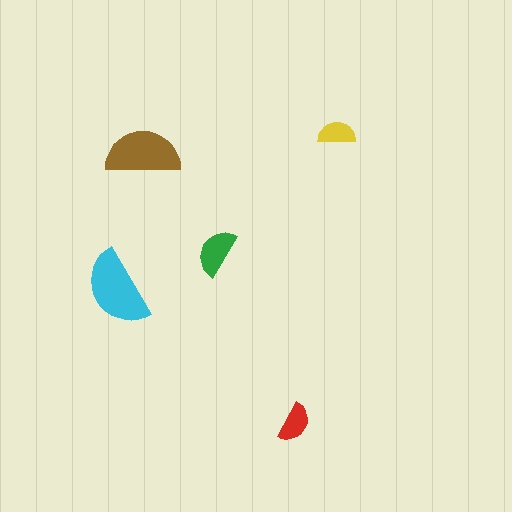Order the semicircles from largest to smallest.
the cyan one, the brown one, the green one, the red one, the yellow one.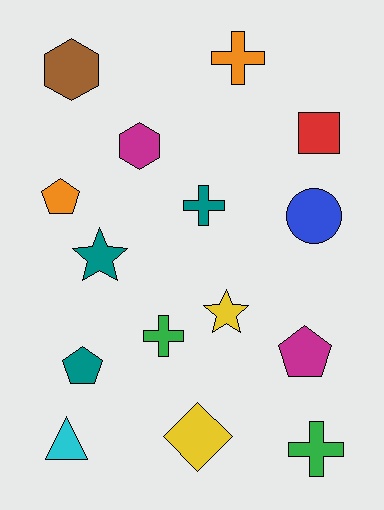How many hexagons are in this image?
There are 2 hexagons.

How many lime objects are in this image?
There are no lime objects.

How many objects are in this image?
There are 15 objects.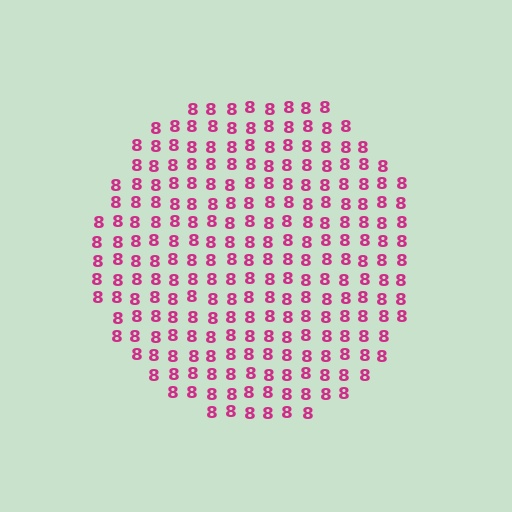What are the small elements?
The small elements are digit 8's.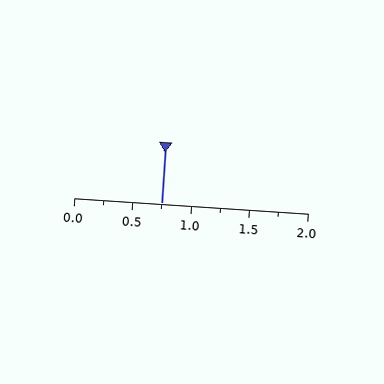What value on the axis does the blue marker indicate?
The marker indicates approximately 0.75.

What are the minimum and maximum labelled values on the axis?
The axis runs from 0.0 to 2.0.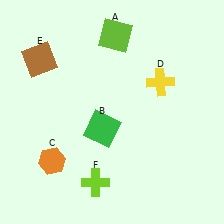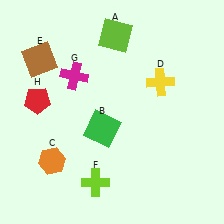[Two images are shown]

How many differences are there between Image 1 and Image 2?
There are 2 differences between the two images.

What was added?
A magenta cross (G), a red pentagon (H) were added in Image 2.